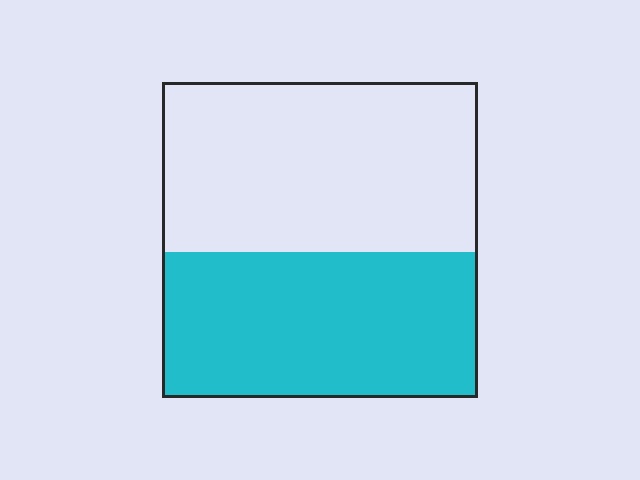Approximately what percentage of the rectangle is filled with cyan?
Approximately 45%.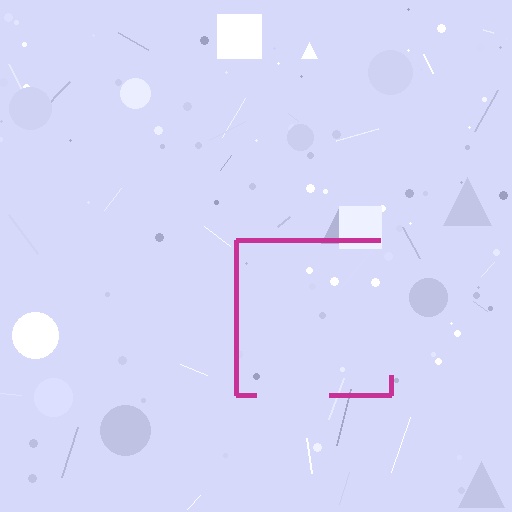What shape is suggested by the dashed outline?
The dashed outline suggests a square.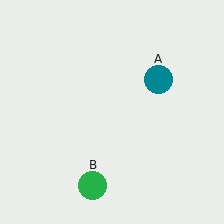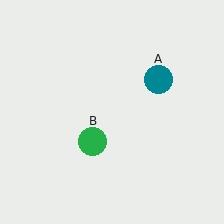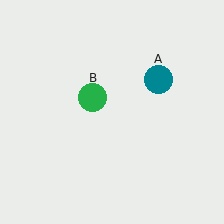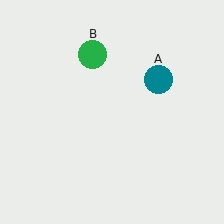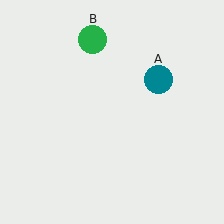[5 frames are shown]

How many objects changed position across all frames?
1 object changed position: green circle (object B).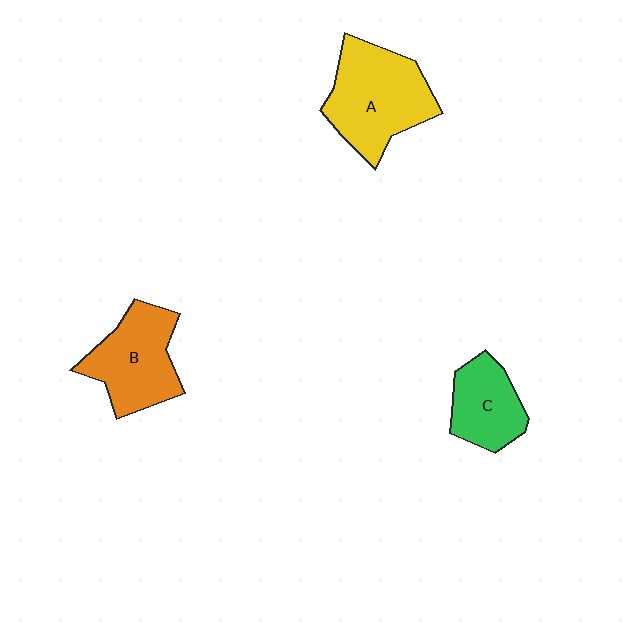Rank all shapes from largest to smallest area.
From largest to smallest: A (yellow), B (orange), C (green).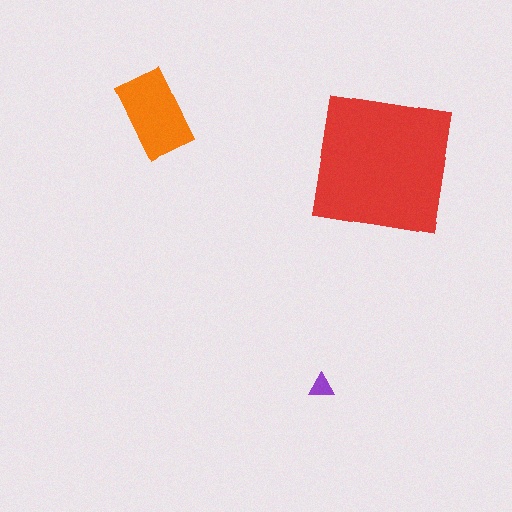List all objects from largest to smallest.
The red square, the orange rectangle, the purple triangle.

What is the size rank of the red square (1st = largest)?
1st.